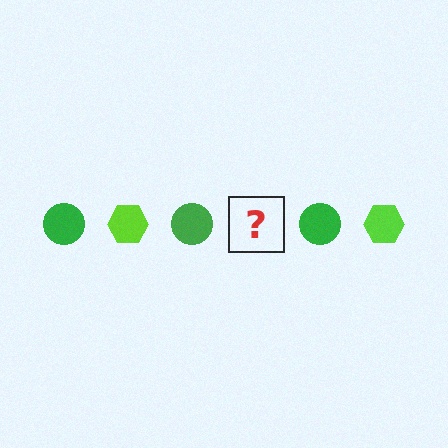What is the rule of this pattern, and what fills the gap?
The rule is that the pattern alternates between green circle and lime hexagon. The gap should be filled with a lime hexagon.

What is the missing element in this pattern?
The missing element is a lime hexagon.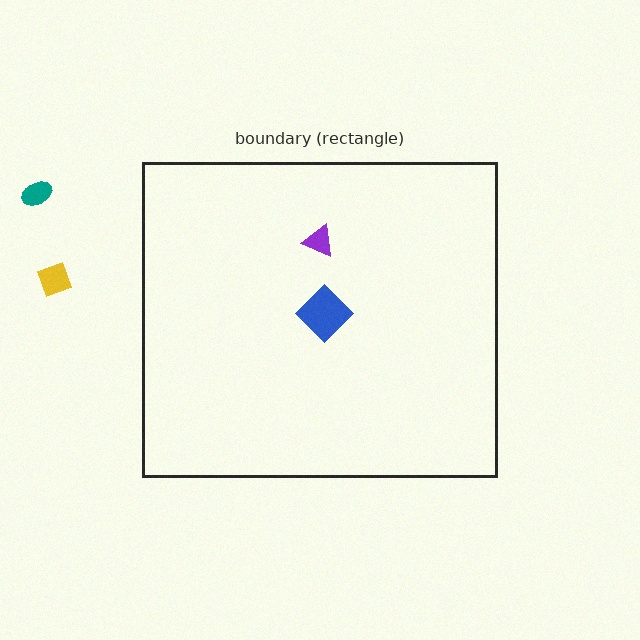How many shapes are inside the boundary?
2 inside, 2 outside.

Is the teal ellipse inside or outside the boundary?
Outside.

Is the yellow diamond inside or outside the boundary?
Outside.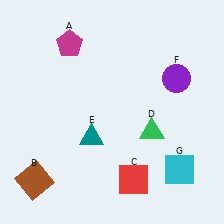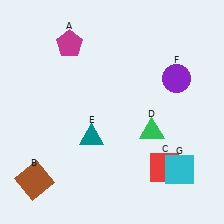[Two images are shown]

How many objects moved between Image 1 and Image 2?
1 object moved between the two images.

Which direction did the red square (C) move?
The red square (C) moved right.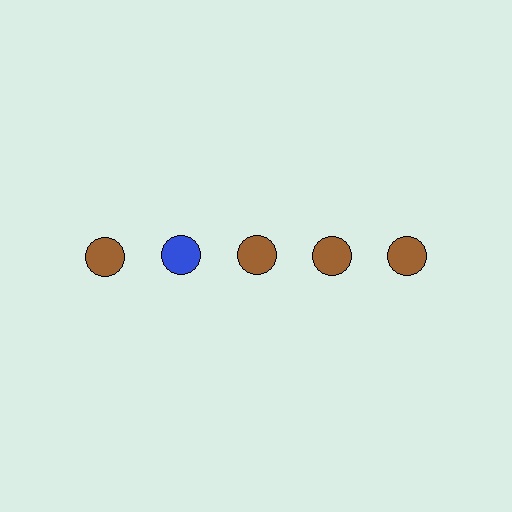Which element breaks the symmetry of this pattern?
The blue circle in the top row, second from left column breaks the symmetry. All other shapes are brown circles.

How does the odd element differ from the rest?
It has a different color: blue instead of brown.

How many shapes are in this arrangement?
There are 5 shapes arranged in a grid pattern.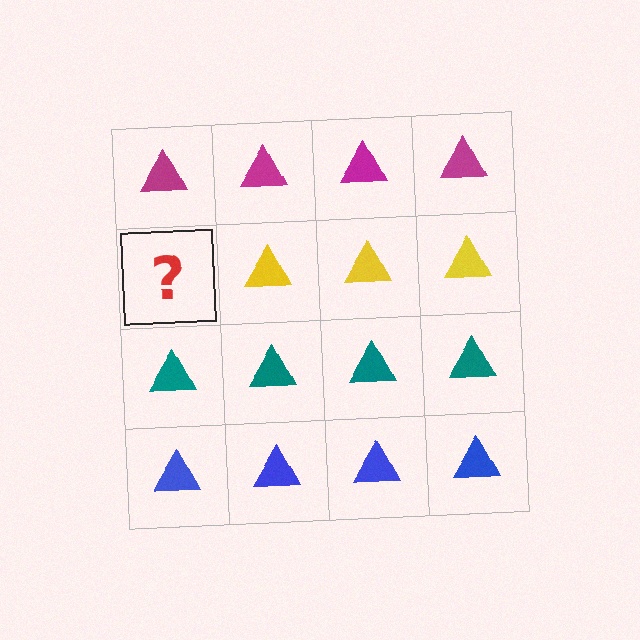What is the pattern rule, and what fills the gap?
The rule is that each row has a consistent color. The gap should be filled with a yellow triangle.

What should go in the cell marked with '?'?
The missing cell should contain a yellow triangle.